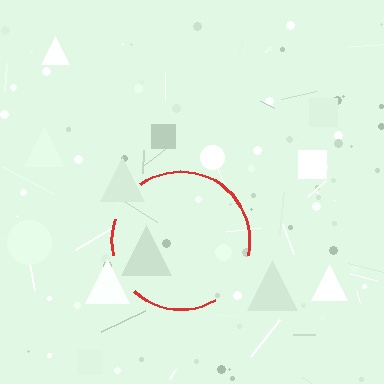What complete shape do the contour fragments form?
The contour fragments form a circle.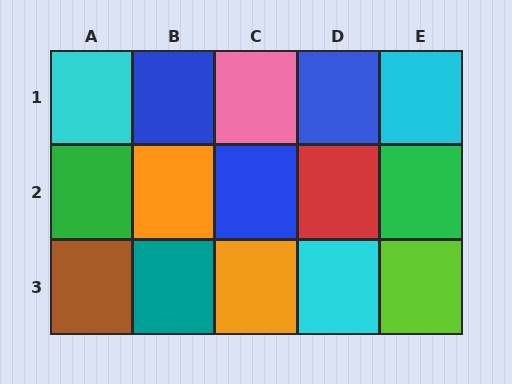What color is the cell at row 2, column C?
Blue.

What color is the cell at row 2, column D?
Red.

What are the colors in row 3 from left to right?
Brown, teal, orange, cyan, lime.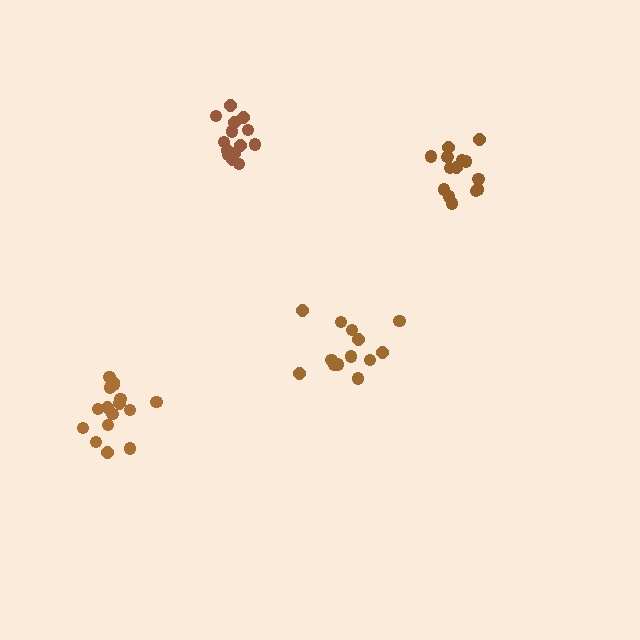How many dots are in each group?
Group 1: 14 dots, Group 2: 14 dots, Group 3: 13 dots, Group 4: 16 dots (57 total).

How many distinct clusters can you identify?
There are 4 distinct clusters.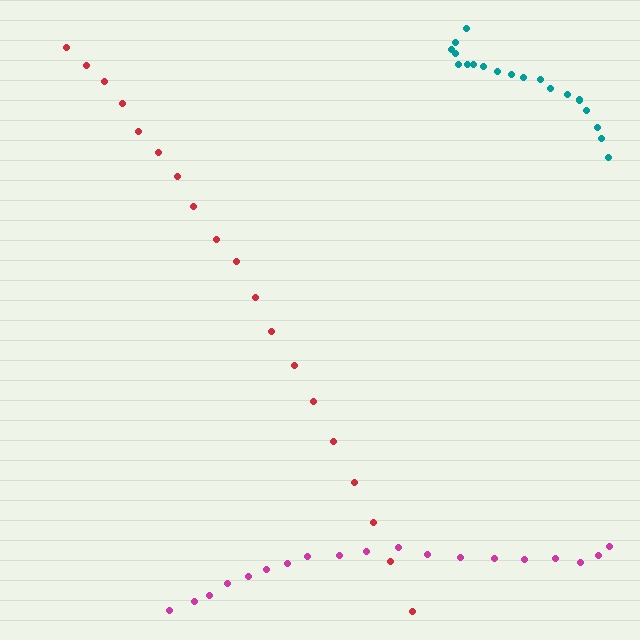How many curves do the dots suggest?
There are 3 distinct paths.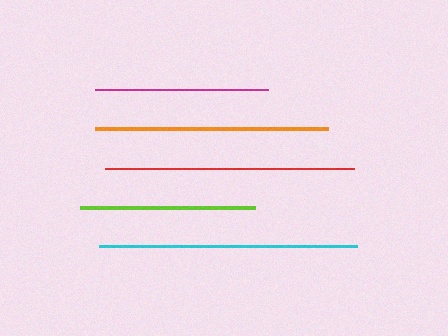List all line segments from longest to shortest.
From longest to shortest: cyan, red, orange, lime, magenta.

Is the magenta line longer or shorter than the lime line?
The lime line is longer than the magenta line.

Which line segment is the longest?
The cyan line is the longest at approximately 258 pixels.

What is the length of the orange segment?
The orange segment is approximately 233 pixels long.